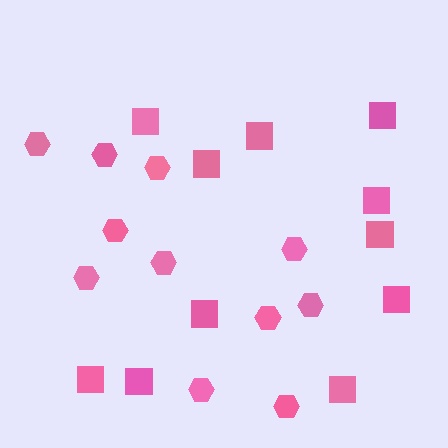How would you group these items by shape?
There are 2 groups: one group of hexagons (11) and one group of squares (11).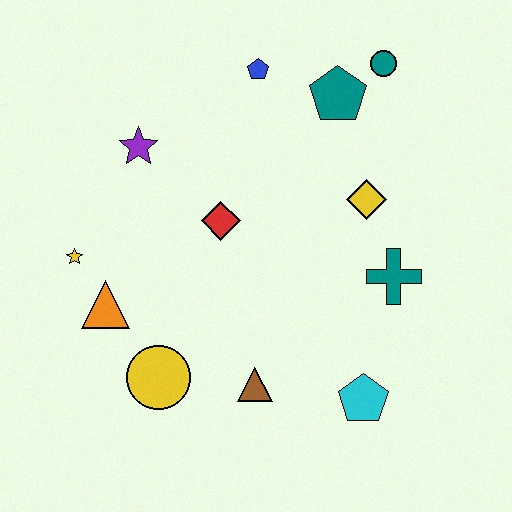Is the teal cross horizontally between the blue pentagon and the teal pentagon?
No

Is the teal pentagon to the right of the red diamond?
Yes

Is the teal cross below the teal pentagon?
Yes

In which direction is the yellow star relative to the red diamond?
The yellow star is to the left of the red diamond.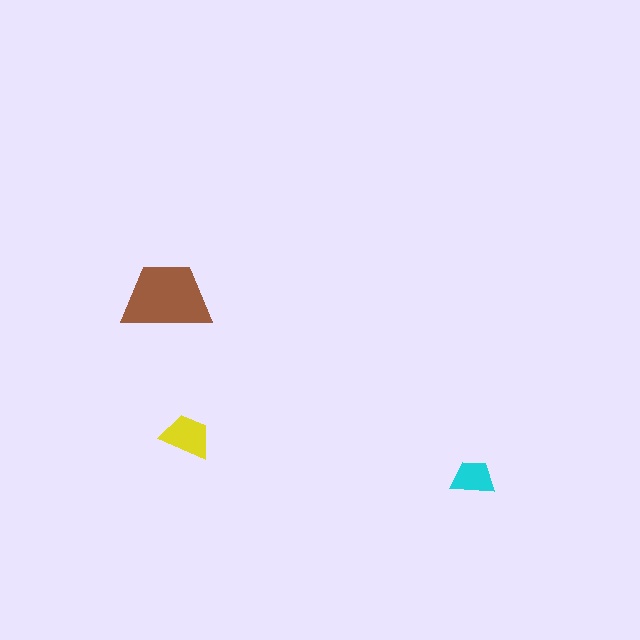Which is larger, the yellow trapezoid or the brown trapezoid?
The brown one.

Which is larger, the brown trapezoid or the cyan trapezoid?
The brown one.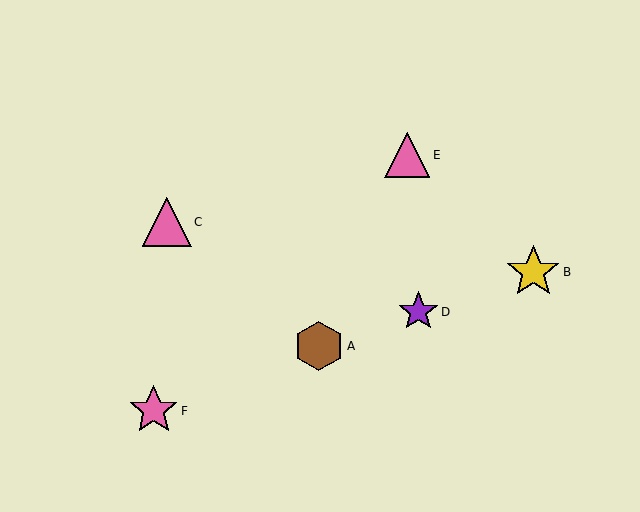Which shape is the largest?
The yellow star (labeled B) is the largest.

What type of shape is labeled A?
Shape A is a brown hexagon.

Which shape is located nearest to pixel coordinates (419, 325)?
The purple star (labeled D) at (418, 312) is nearest to that location.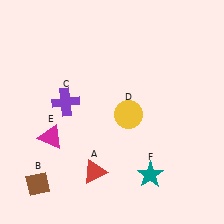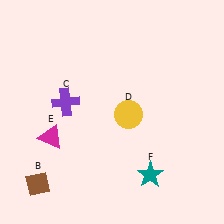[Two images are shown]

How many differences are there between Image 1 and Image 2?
There is 1 difference between the two images.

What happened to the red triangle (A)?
The red triangle (A) was removed in Image 2. It was in the bottom-left area of Image 1.